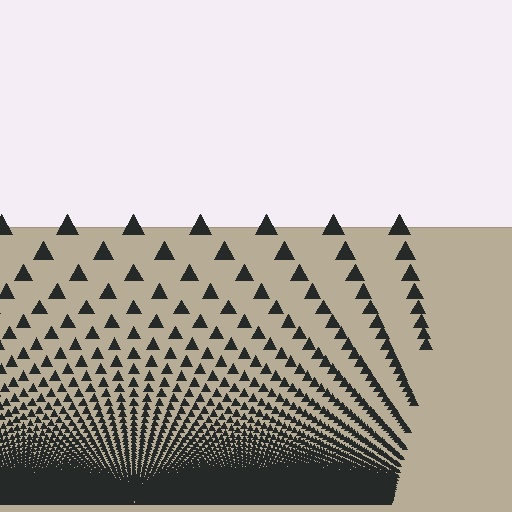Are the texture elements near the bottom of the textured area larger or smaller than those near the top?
Smaller. The gradient is inverted — elements near the bottom are smaller and denser.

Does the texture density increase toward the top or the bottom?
Density increases toward the bottom.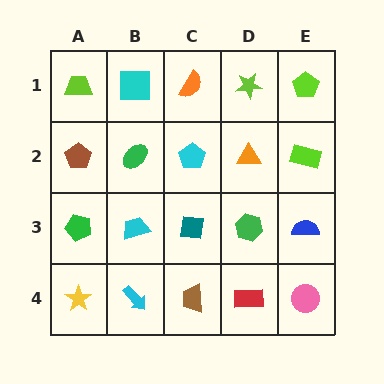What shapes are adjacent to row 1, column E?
A lime rectangle (row 2, column E), a lime star (row 1, column D).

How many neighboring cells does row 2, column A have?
3.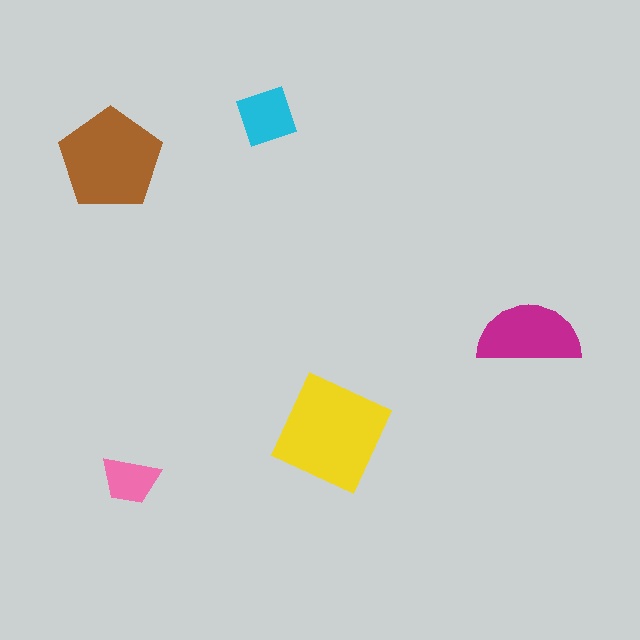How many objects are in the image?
There are 5 objects in the image.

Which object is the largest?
The yellow square.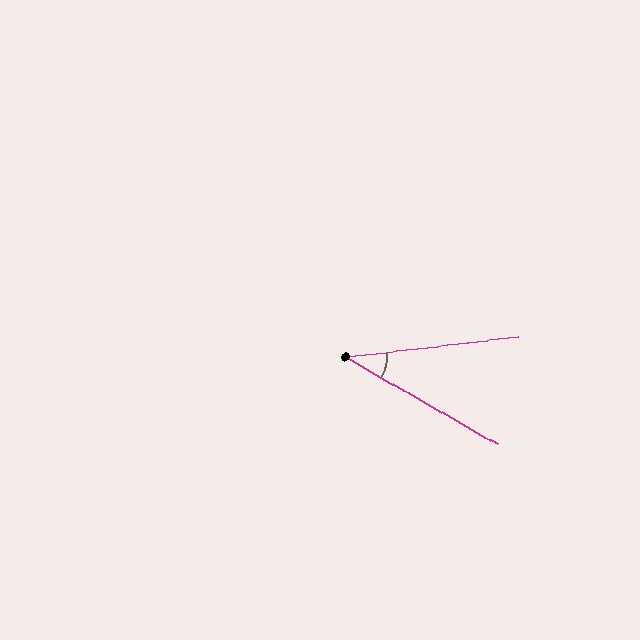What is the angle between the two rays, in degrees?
Approximately 37 degrees.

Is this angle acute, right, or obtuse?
It is acute.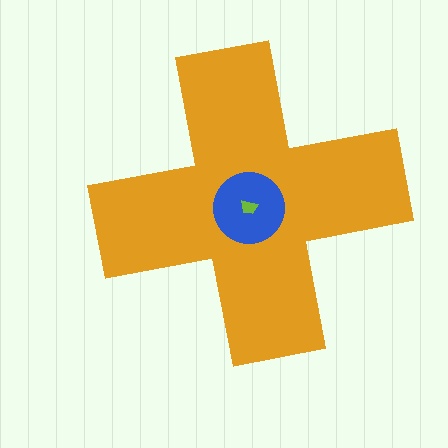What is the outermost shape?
The orange cross.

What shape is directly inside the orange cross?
The blue circle.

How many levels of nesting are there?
3.